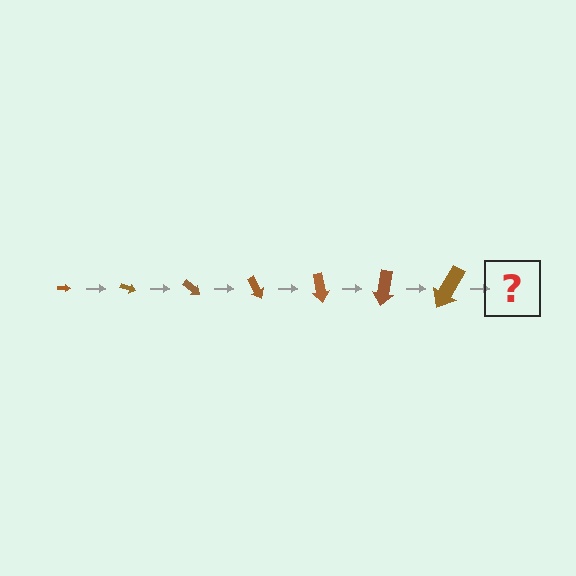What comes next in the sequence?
The next element should be an arrow, larger than the previous one and rotated 140 degrees from the start.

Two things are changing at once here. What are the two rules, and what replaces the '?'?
The two rules are that the arrow grows larger each step and it rotates 20 degrees each step. The '?' should be an arrow, larger than the previous one and rotated 140 degrees from the start.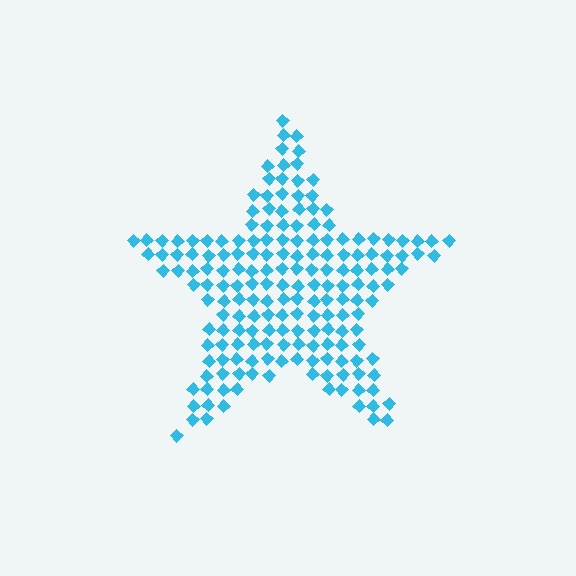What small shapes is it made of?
It is made of small diamonds.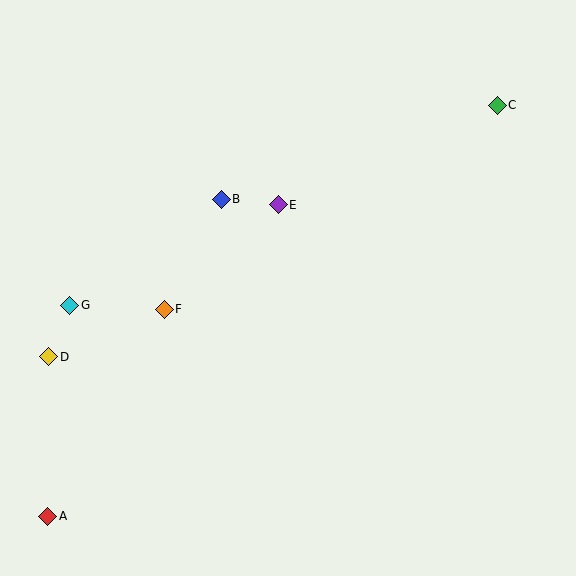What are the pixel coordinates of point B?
Point B is at (221, 199).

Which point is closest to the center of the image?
Point E at (278, 205) is closest to the center.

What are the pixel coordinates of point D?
Point D is at (49, 357).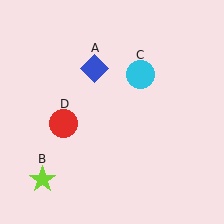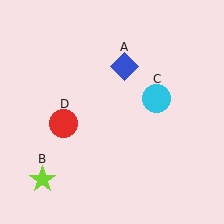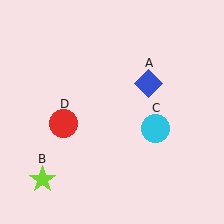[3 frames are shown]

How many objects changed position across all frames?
2 objects changed position: blue diamond (object A), cyan circle (object C).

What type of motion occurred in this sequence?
The blue diamond (object A), cyan circle (object C) rotated clockwise around the center of the scene.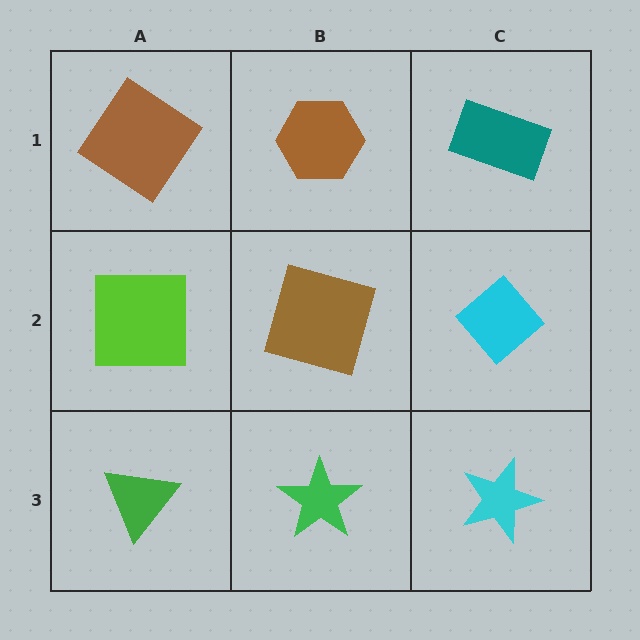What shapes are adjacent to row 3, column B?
A brown square (row 2, column B), a green triangle (row 3, column A), a cyan star (row 3, column C).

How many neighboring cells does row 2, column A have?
3.